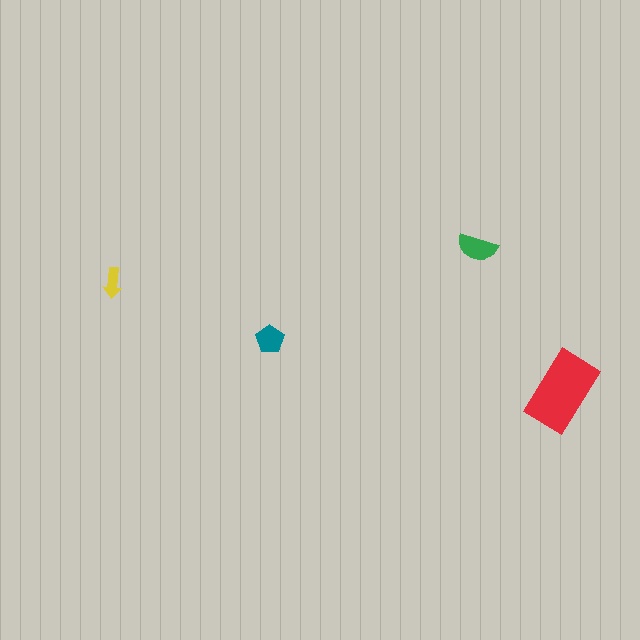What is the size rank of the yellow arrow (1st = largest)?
4th.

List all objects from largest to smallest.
The red rectangle, the green semicircle, the teal pentagon, the yellow arrow.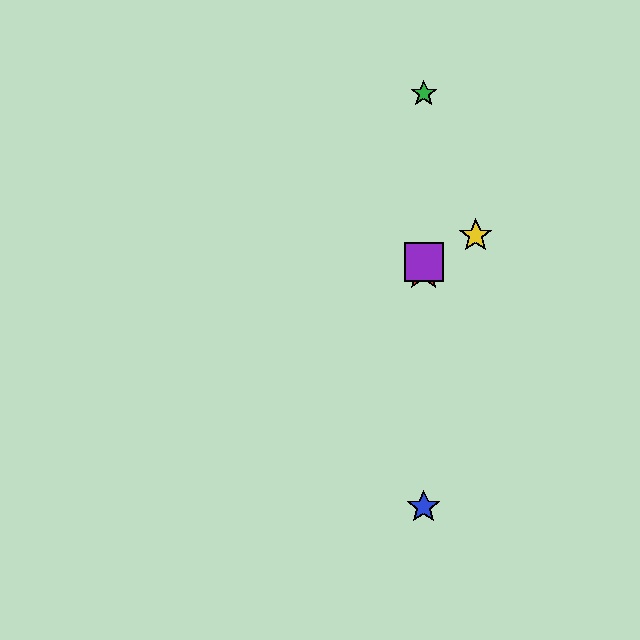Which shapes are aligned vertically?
The red star, the blue star, the green star, the purple square are aligned vertically.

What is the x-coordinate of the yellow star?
The yellow star is at x≈476.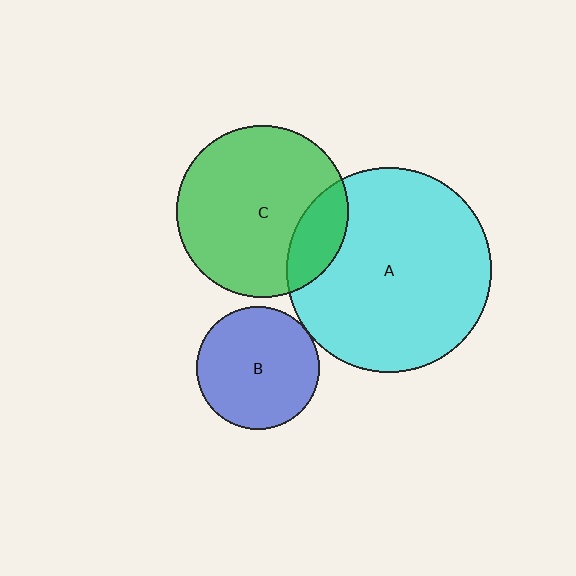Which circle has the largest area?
Circle A (cyan).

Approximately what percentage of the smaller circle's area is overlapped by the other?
Approximately 20%.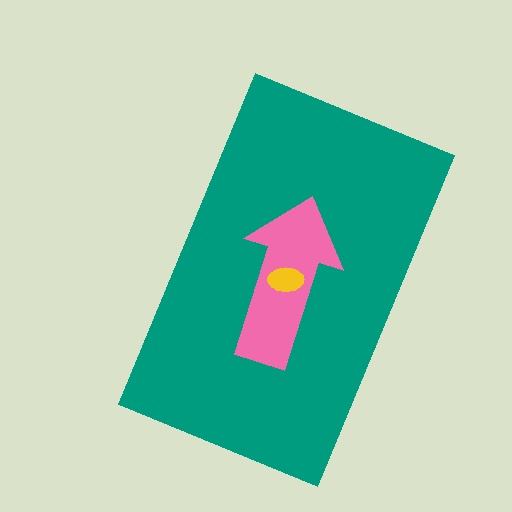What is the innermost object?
The yellow ellipse.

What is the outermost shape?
The teal rectangle.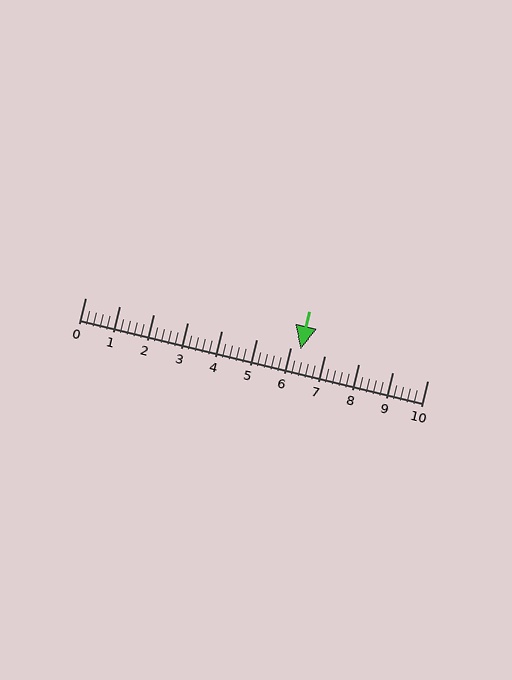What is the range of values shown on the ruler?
The ruler shows values from 0 to 10.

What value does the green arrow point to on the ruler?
The green arrow points to approximately 6.3.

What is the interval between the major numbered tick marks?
The major tick marks are spaced 1 units apart.